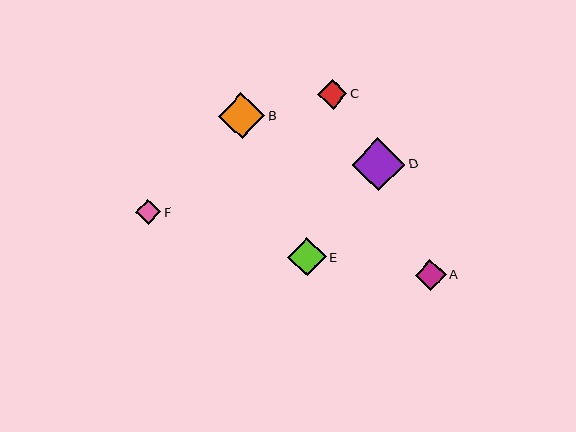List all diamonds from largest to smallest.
From largest to smallest: D, B, E, A, C, F.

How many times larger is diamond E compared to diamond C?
Diamond E is approximately 1.3 times the size of diamond C.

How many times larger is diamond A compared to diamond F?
Diamond A is approximately 1.2 times the size of diamond F.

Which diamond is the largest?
Diamond D is the largest with a size of approximately 54 pixels.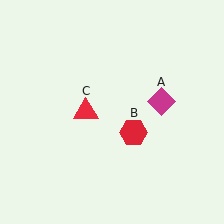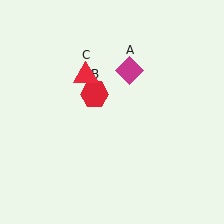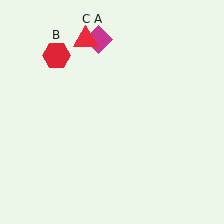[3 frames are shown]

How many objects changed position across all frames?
3 objects changed position: magenta diamond (object A), red hexagon (object B), red triangle (object C).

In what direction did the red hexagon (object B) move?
The red hexagon (object B) moved up and to the left.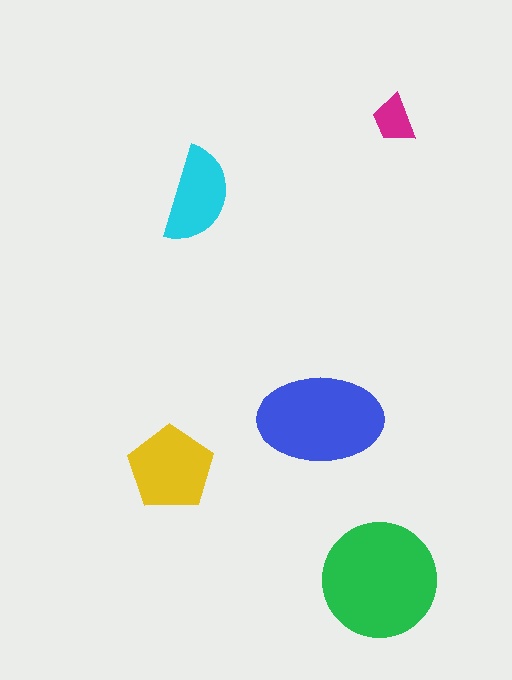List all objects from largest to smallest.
The green circle, the blue ellipse, the yellow pentagon, the cyan semicircle, the magenta trapezoid.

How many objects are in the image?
There are 5 objects in the image.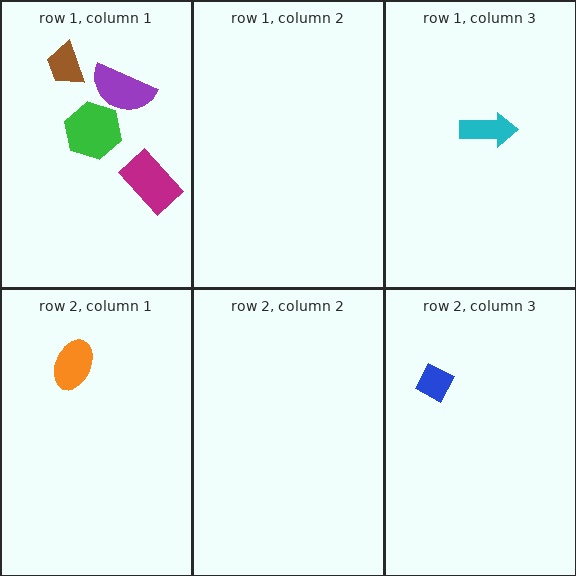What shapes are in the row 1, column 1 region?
The green hexagon, the purple semicircle, the magenta rectangle, the brown trapezoid.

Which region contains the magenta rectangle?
The row 1, column 1 region.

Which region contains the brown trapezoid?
The row 1, column 1 region.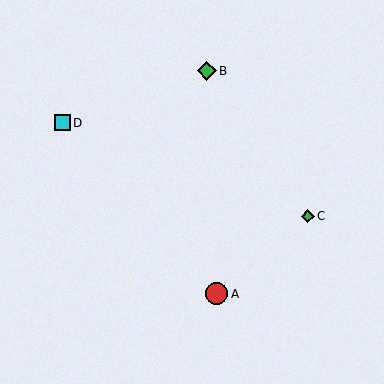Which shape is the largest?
The red circle (labeled A) is the largest.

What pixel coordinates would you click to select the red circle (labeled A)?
Click at (217, 294) to select the red circle A.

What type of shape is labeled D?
Shape D is a cyan square.